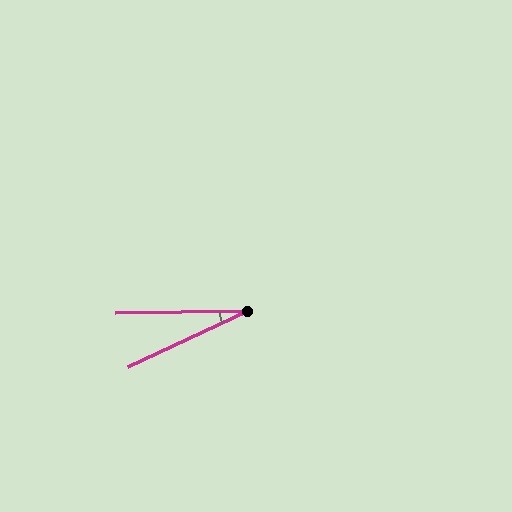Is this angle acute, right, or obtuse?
It is acute.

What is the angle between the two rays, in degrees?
Approximately 24 degrees.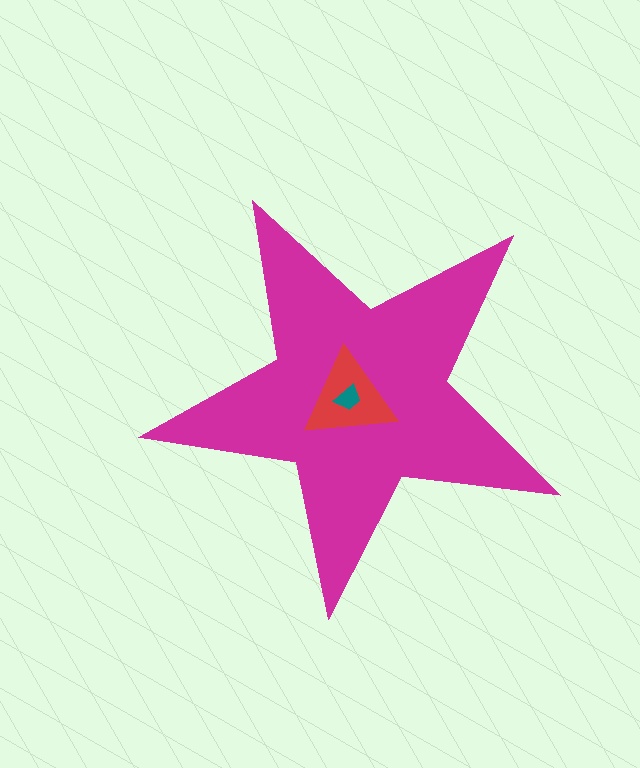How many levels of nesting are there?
3.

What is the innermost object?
The teal trapezoid.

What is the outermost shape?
The magenta star.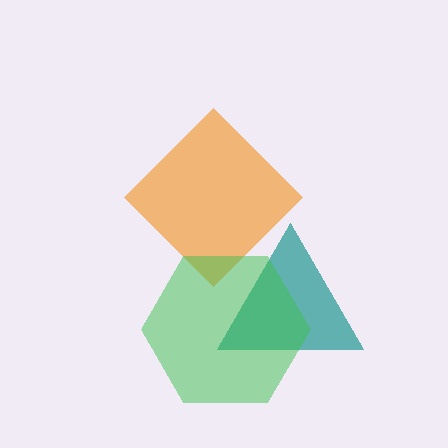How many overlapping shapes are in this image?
There are 3 overlapping shapes in the image.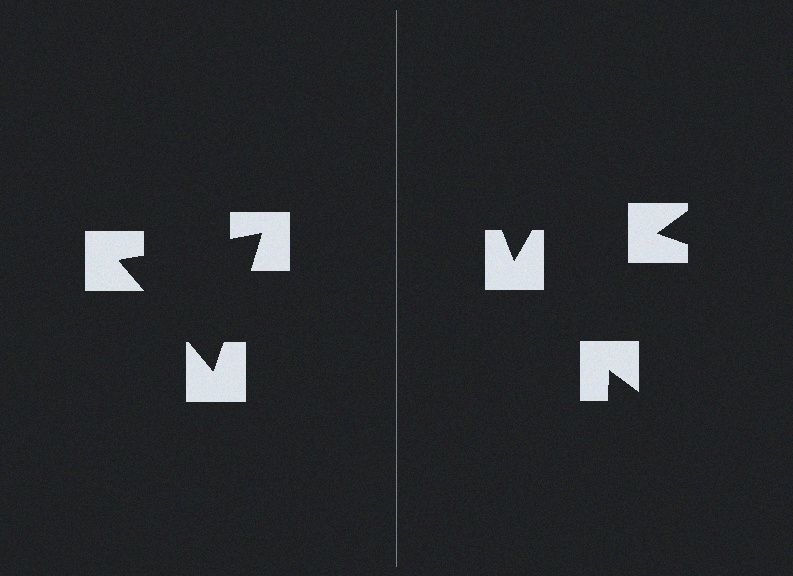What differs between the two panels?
The notched squares are positioned identically on both sides; only the wedge orientations differ. On the left they align to a triangle; on the right they are misaligned.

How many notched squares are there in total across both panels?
6 — 3 on each side.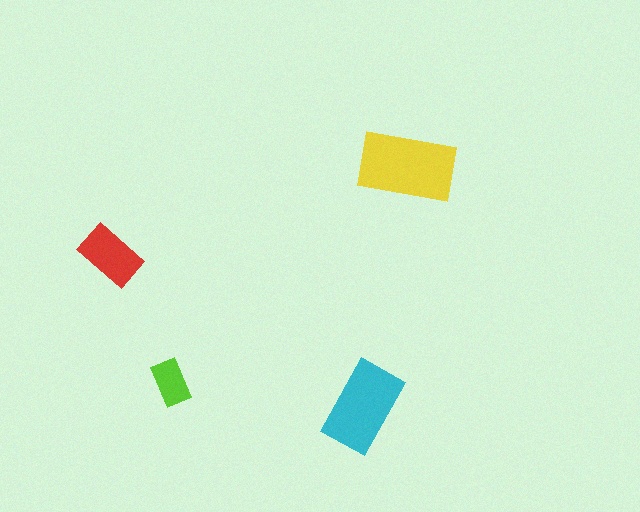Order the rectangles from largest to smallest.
the yellow one, the cyan one, the red one, the lime one.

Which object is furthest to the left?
The red rectangle is leftmost.